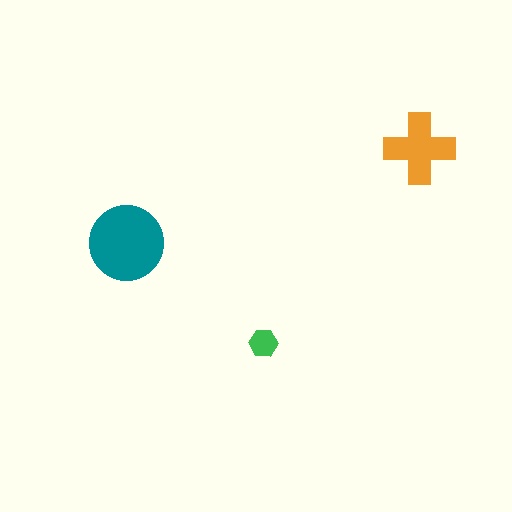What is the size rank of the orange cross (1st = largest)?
2nd.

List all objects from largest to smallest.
The teal circle, the orange cross, the green hexagon.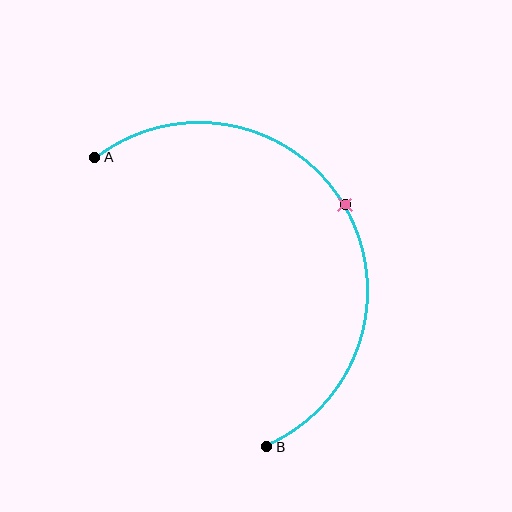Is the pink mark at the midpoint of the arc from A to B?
Yes. The pink mark lies on the arc at equal arc-length from both A and B — it is the arc midpoint.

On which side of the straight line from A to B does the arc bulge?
The arc bulges to the right of the straight line connecting A and B.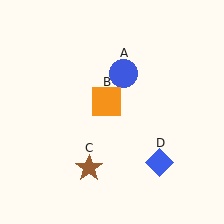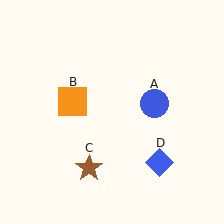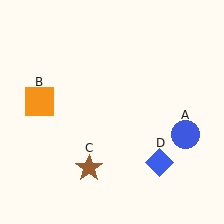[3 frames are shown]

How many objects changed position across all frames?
2 objects changed position: blue circle (object A), orange square (object B).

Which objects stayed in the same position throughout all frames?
Brown star (object C) and blue diamond (object D) remained stationary.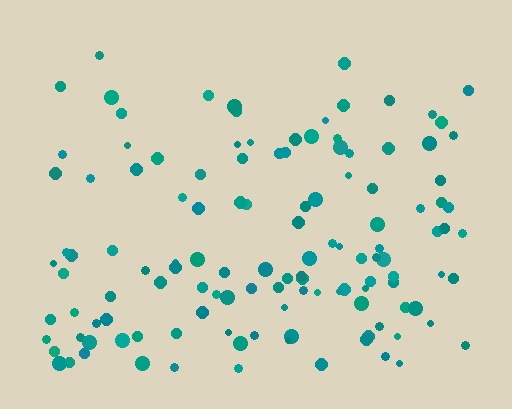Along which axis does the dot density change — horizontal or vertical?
Vertical.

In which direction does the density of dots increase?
From top to bottom, with the bottom side densest.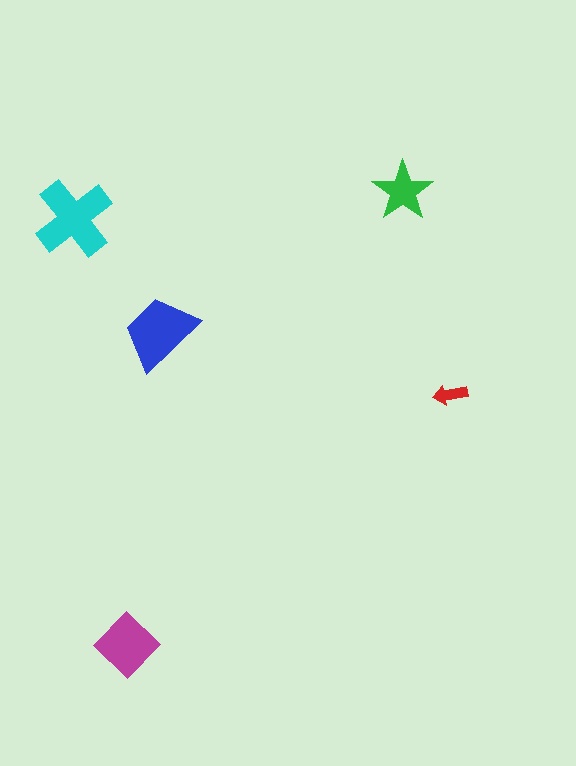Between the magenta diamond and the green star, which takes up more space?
The magenta diamond.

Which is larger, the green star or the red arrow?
The green star.